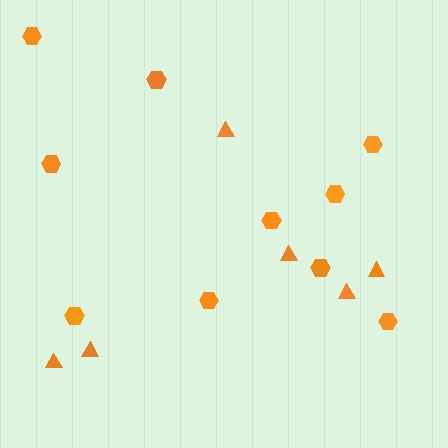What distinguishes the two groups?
There are 2 groups: one group of triangles (6) and one group of hexagons (10).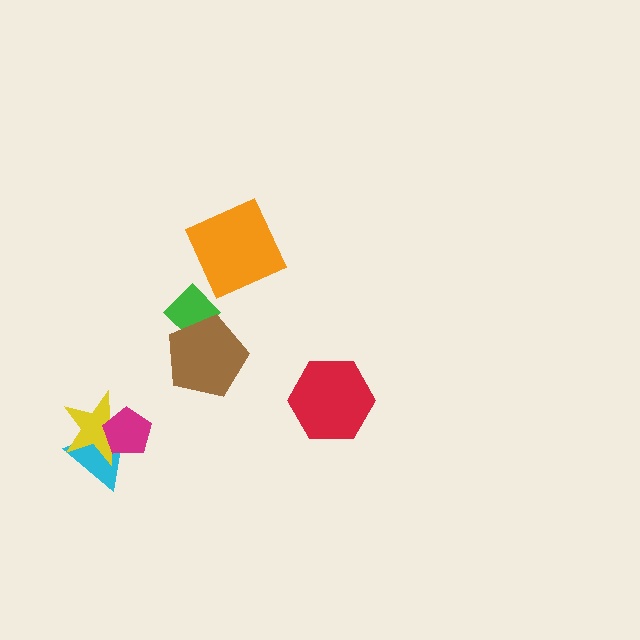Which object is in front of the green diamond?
The brown pentagon is in front of the green diamond.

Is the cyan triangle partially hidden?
Yes, it is partially covered by another shape.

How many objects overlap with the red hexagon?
0 objects overlap with the red hexagon.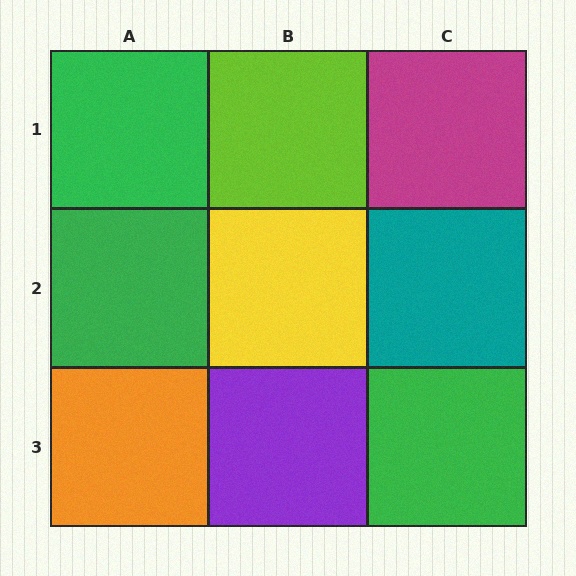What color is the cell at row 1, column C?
Magenta.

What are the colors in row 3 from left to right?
Orange, purple, green.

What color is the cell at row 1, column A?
Green.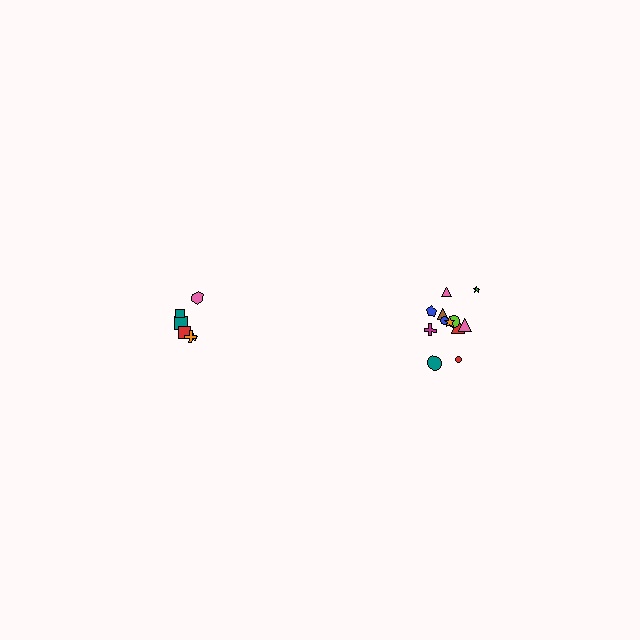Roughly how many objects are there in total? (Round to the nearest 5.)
Roughly 20 objects in total.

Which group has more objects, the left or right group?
The right group.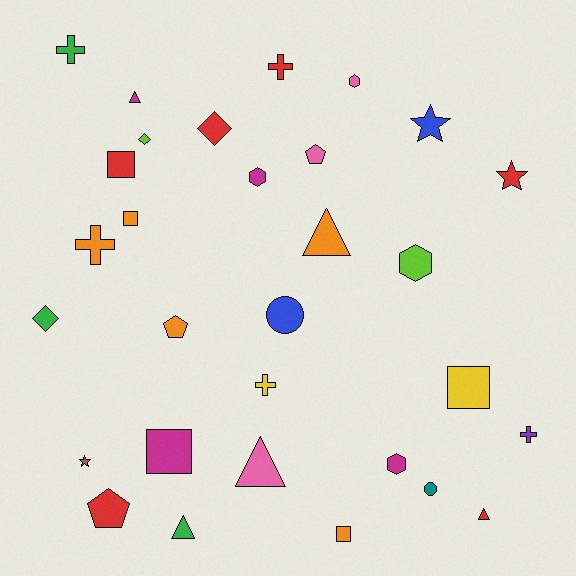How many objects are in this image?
There are 30 objects.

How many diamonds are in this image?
There are 3 diamonds.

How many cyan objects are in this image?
There are no cyan objects.